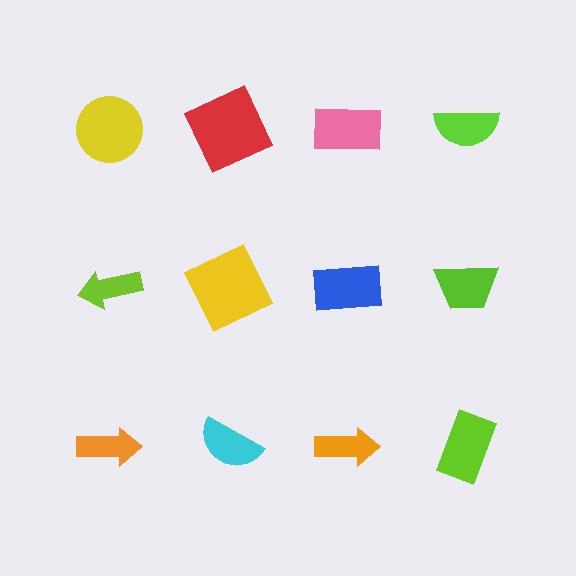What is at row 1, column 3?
A pink rectangle.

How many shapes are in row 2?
4 shapes.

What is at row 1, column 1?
A yellow circle.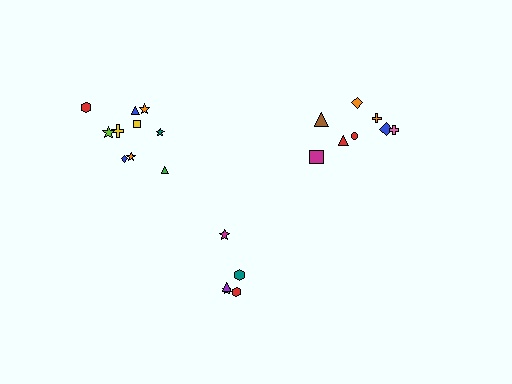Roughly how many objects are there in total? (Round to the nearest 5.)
Roughly 25 objects in total.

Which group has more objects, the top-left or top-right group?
The top-left group.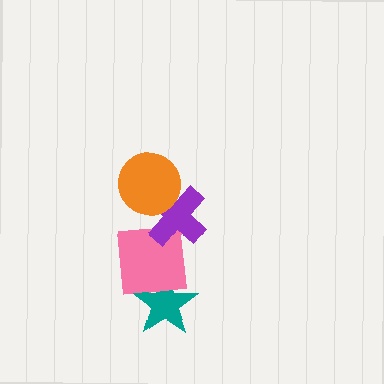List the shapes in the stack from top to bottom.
From top to bottom: the orange circle, the purple cross, the pink square, the teal star.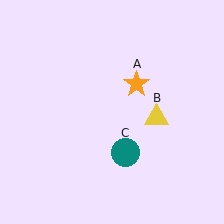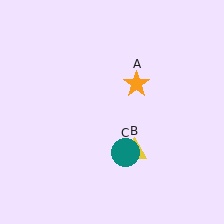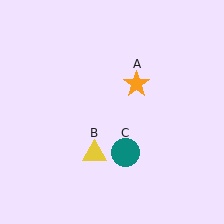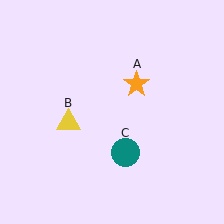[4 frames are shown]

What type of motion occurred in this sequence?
The yellow triangle (object B) rotated clockwise around the center of the scene.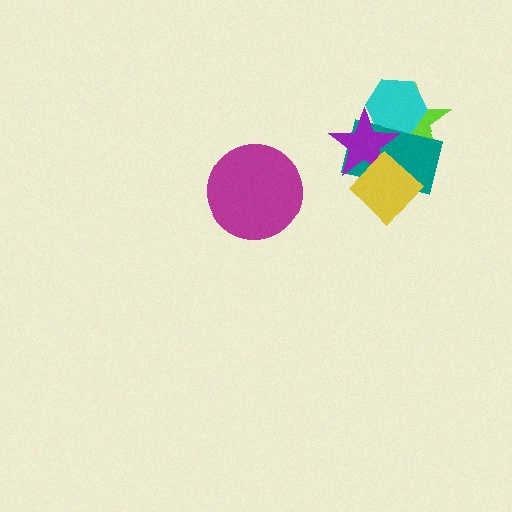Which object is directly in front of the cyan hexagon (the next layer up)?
The teal rectangle is directly in front of the cyan hexagon.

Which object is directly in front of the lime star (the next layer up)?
The cyan hexagon is directly in front of the lime star.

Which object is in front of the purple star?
The yellow diamond is in front of the purple star.